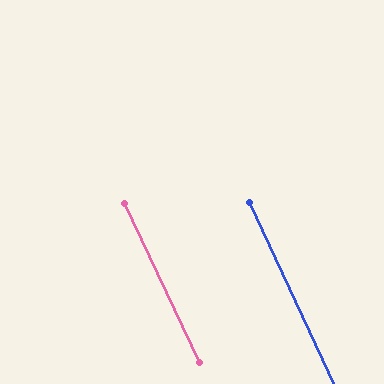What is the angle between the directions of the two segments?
Approximately 1 degree.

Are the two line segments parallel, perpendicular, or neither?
Parallel — their directions differ by only 0.5°.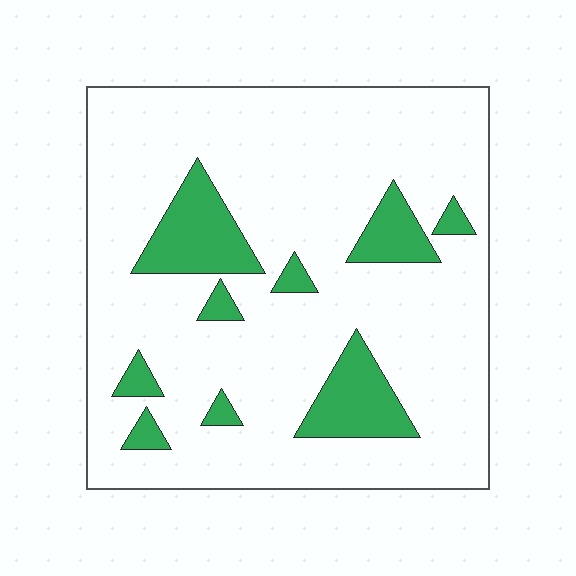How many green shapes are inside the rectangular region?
9.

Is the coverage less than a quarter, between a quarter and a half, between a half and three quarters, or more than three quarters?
Less than a quarter.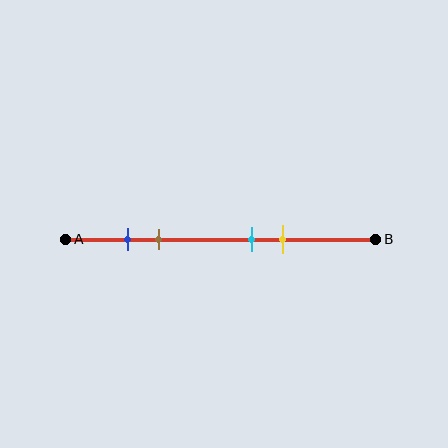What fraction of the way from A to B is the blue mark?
The blue mark is approximately 20% (0.2) of the way from A to B.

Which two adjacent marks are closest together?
The blue and brown marks are the closest adjacent pair.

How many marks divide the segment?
There are 4 marks dividing the segment.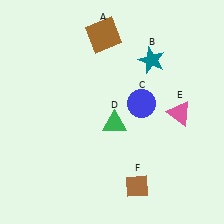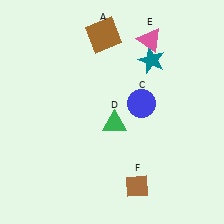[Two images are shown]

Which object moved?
The pink triangle (E) moved up.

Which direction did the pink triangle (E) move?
The pink triangle (E) moved up.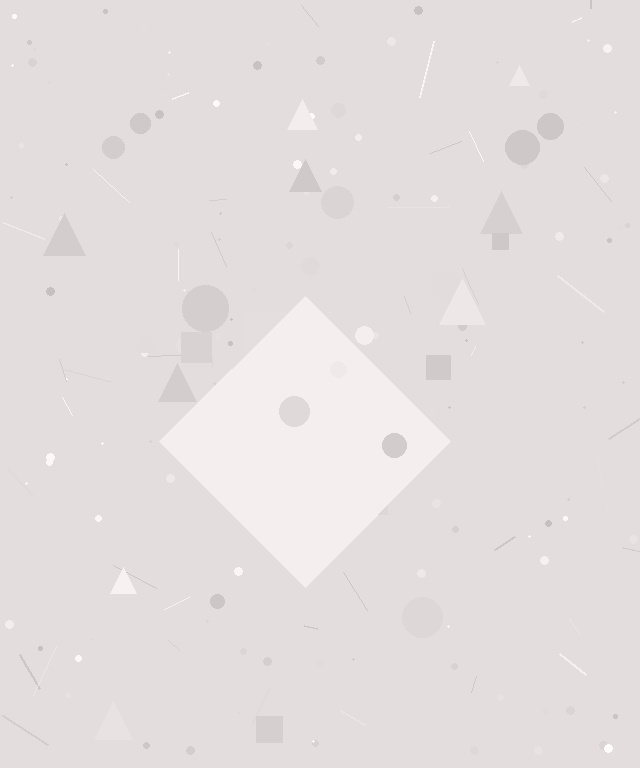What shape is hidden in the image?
A diamond is hidden in the image.